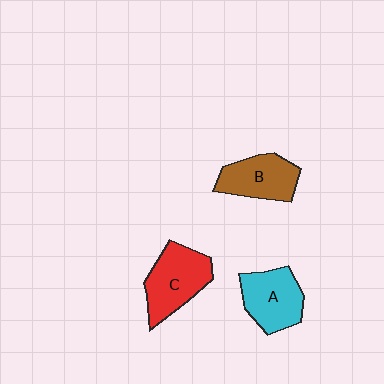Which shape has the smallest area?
Shape B (brown).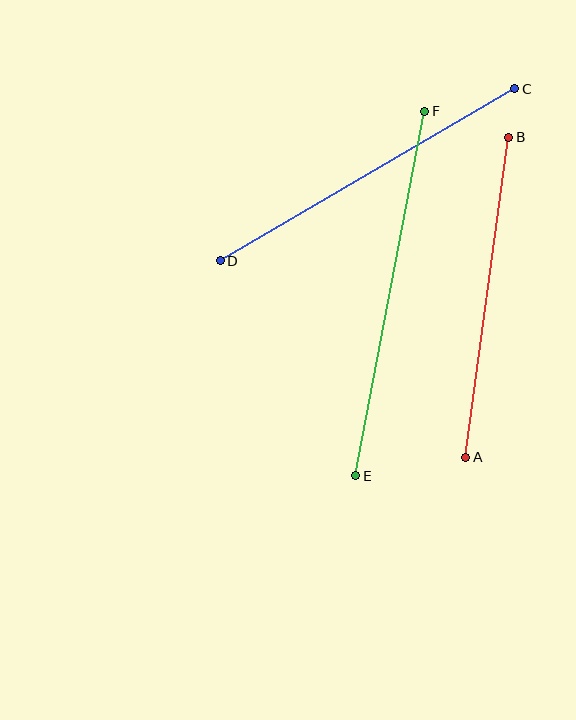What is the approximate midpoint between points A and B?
The midpoint is at approximately (487, 297) pixels.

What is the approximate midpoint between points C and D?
The midpoint is at approximately (367, 175) pixels.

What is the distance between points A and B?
The distance is approximately 323 pixels.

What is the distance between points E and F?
The distance is approximately 371 pixels.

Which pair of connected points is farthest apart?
Points E and F are farthest apart.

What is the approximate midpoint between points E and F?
The midpoint is at approximately (390, 293) pixels.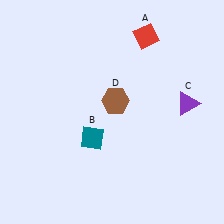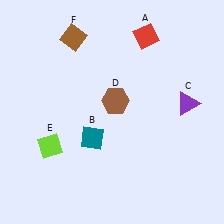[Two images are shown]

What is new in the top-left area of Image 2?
A brown diamond (F) was added in the top-left area of Image 2.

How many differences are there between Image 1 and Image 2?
There are 2 differences between the two images.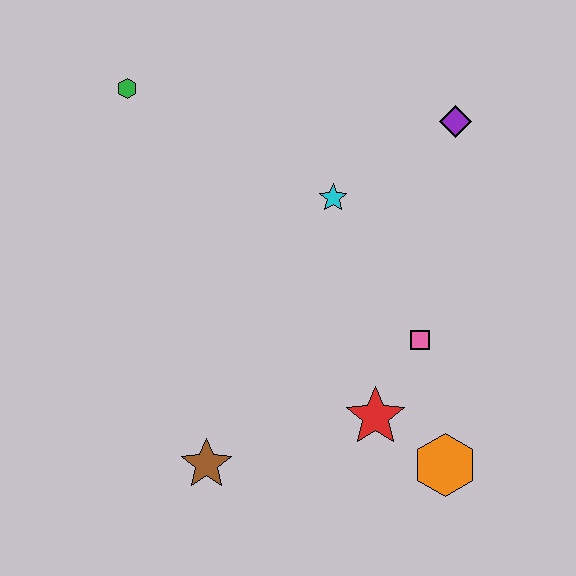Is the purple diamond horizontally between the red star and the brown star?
No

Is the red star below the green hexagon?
Yes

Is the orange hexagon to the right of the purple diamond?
No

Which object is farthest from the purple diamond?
The brown star is farthest from the purple diamond.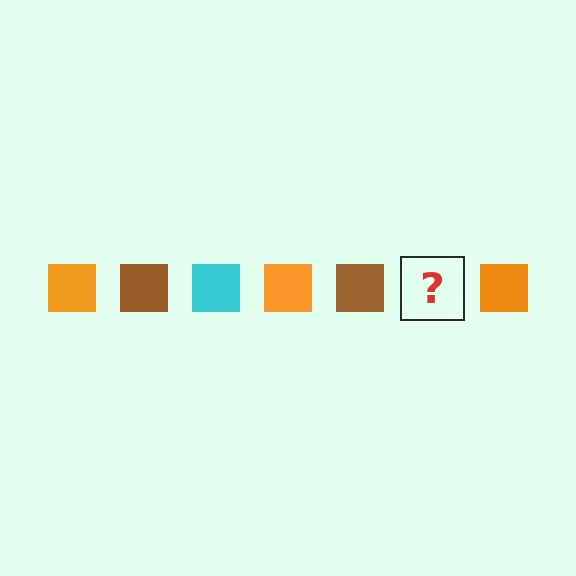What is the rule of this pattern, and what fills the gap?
The rule is that the pattern cycles through orange, brown, cyan squares. The gap should be filled with a cyan square.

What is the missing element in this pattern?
The missing element is a cyan square.